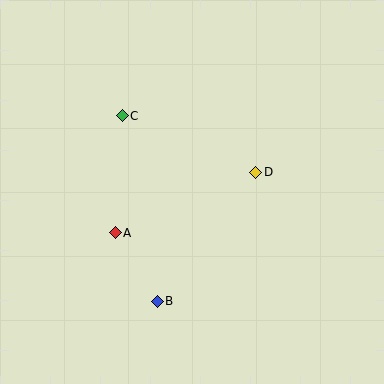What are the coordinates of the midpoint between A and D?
The midpoint between A and D is at (186, 203).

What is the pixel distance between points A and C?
The distance between A and C is 117 pixels.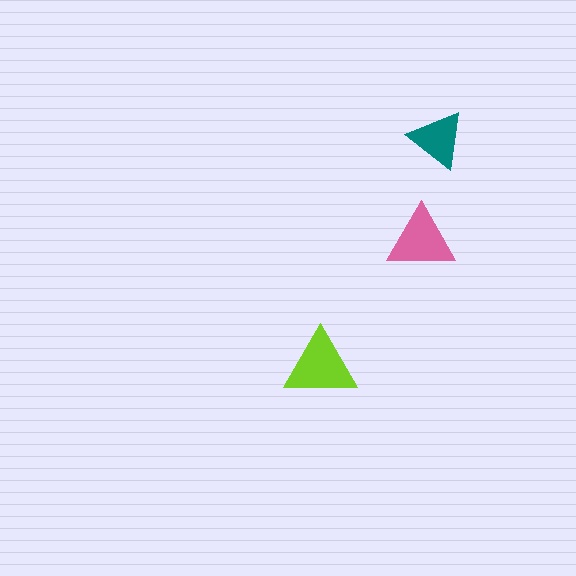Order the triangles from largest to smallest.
the lime one, the pink one, the teal one.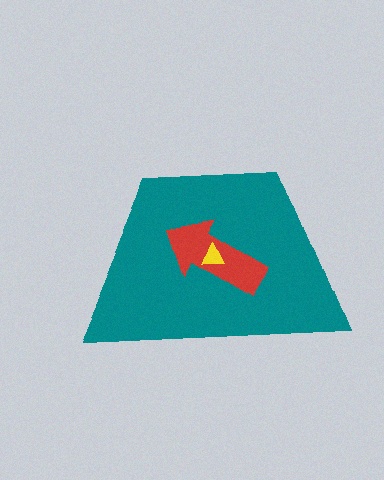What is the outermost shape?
The teal trapezoid.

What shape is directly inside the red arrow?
The yellow triangle.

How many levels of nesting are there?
3.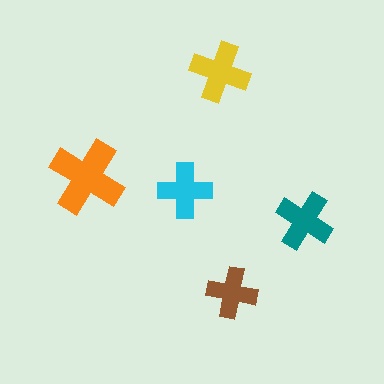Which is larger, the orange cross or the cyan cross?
The orange one.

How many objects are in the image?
There are 5 objects in the image.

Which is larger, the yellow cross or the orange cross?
The orange one.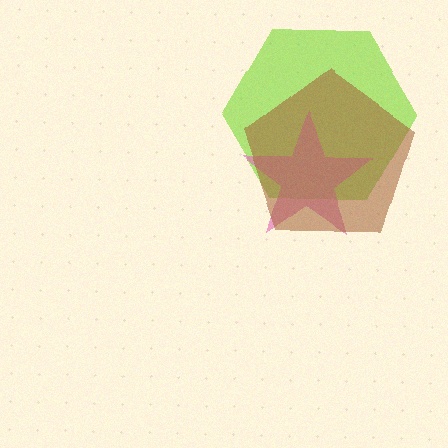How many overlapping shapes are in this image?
There are 3 overlapping shapes in the image.